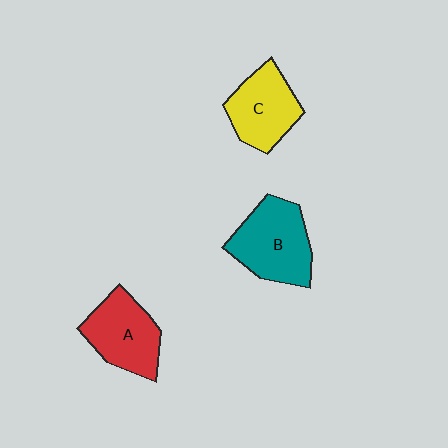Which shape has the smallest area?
Shape C (yellow).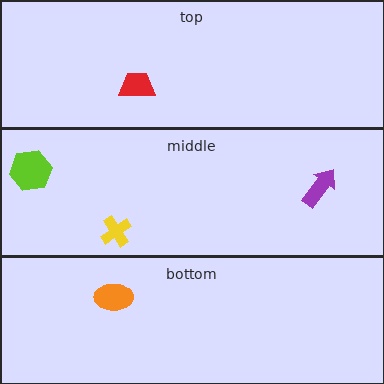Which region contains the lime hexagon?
The middle region.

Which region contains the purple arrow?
The middle region.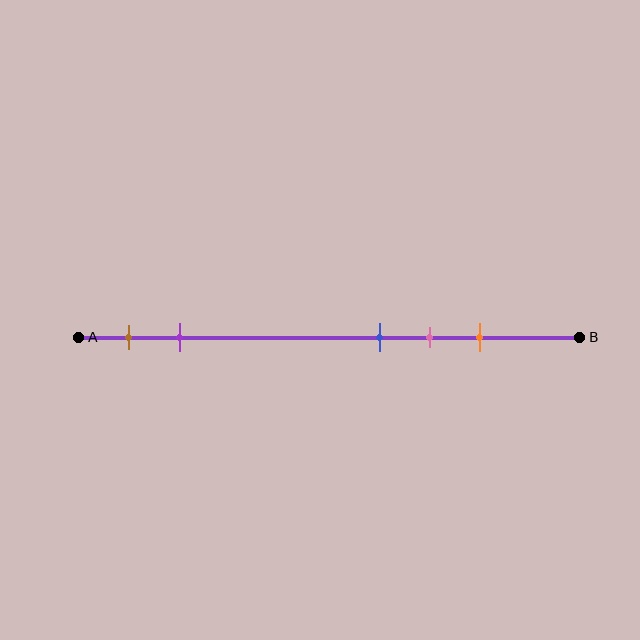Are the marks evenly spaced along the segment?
No, the marks are not evenly spaced.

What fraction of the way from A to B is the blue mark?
The blue mark is approximately 60% (0.6) of the way from A to B.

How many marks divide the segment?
There are 5 marks dividing the segment.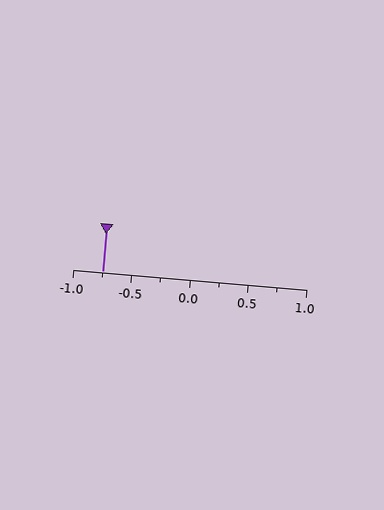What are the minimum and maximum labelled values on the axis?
The axis runs from -1.0 to 1.0.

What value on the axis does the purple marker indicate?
The marker indicates approximately -0.75.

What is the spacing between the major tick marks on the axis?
The major ticks are spaced 0.5 apart.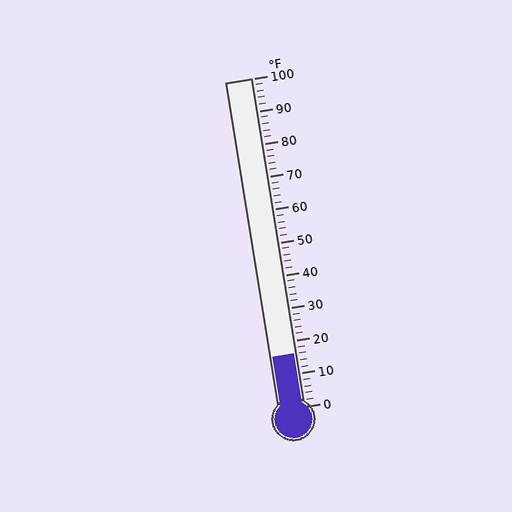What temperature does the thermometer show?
The thermometer shows approximately 16°F.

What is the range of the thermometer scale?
The thermometer scale ranges from 0°F to 100°F.